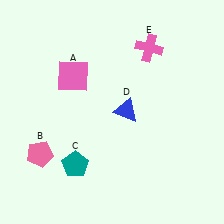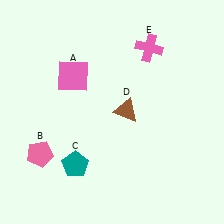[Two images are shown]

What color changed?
The triangle (D) changed from blue in Image 1 to brown in Image 2.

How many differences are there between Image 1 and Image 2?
There is 1 difference between the two images.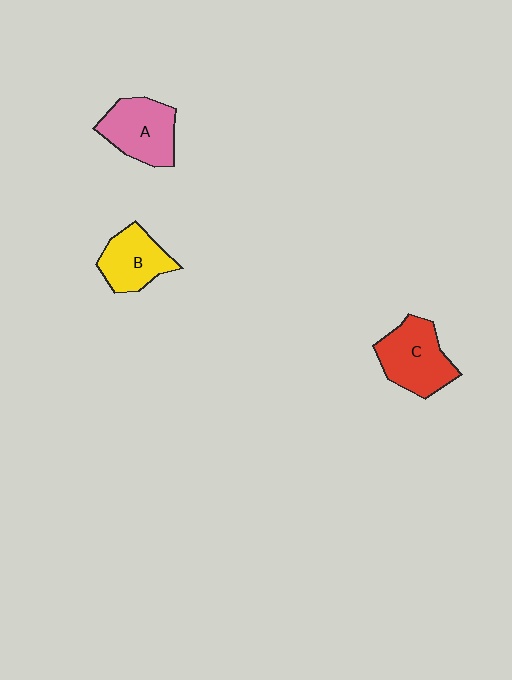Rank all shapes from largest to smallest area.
From largest to smallest: C (red), A (pink), B (yellow).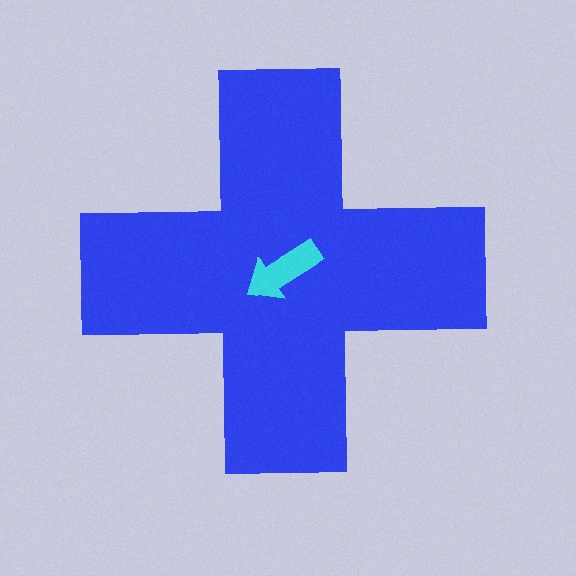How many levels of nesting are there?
2.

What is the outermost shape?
The blue cross.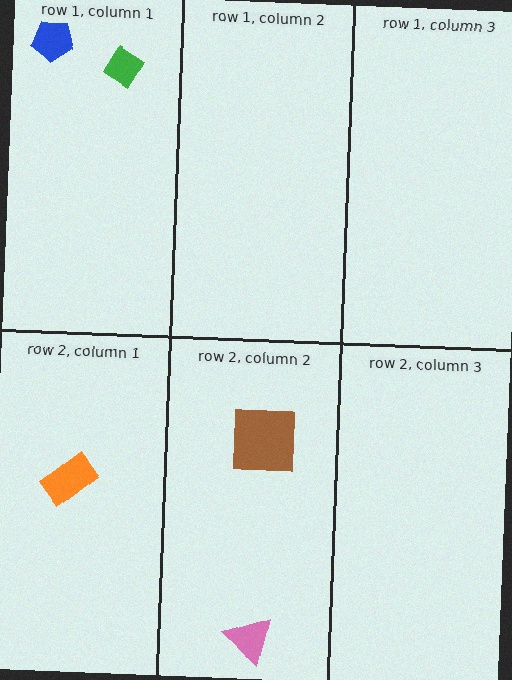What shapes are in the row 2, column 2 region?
The pink triangle, the brown square.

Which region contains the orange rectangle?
The row 2, column 1 region.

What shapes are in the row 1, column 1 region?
The blue pentagon, the green diamond.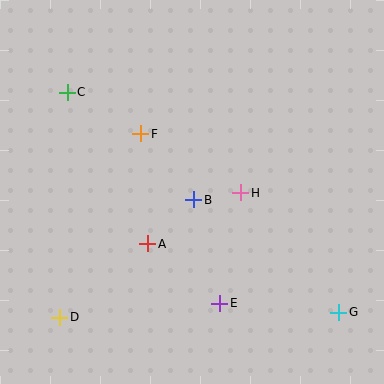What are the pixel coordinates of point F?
Point F is at (141, 134).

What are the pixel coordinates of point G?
Point G is at (339, 312).